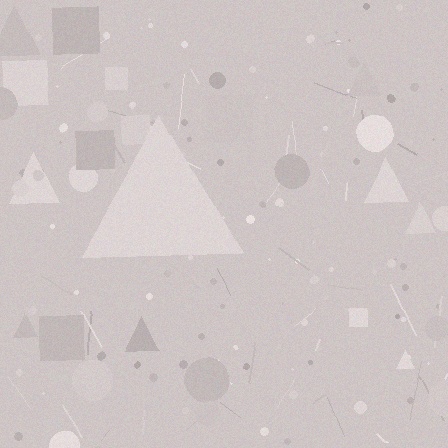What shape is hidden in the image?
A triangle is hidden in the image.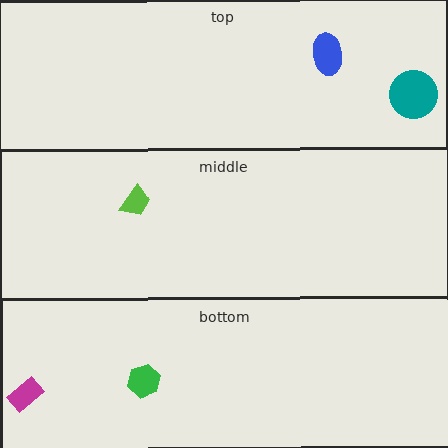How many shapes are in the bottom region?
2.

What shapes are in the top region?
The teal circle, the blue ellipse.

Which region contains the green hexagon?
The bottom region.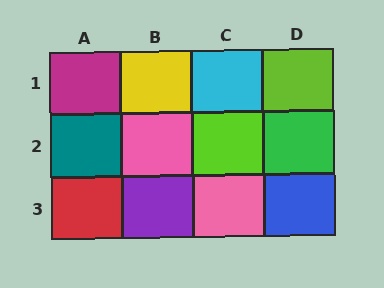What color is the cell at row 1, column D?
Lime.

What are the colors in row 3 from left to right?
Red, purple, pink, blue.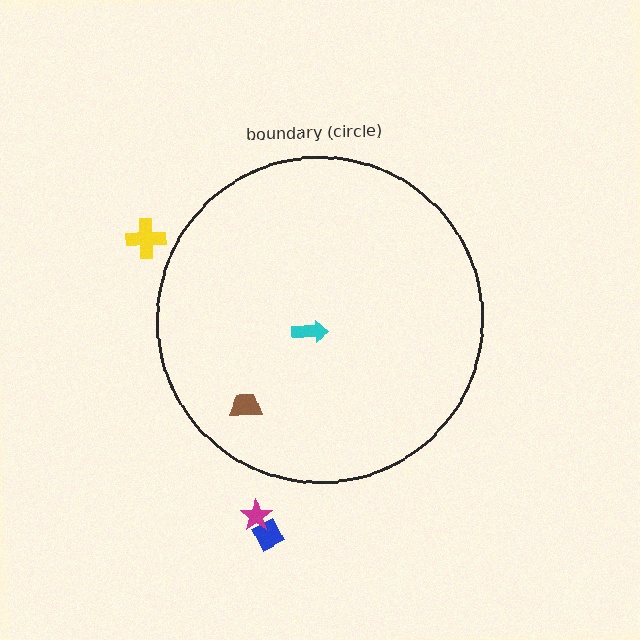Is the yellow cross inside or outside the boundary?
Outside.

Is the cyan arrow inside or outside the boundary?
Inside.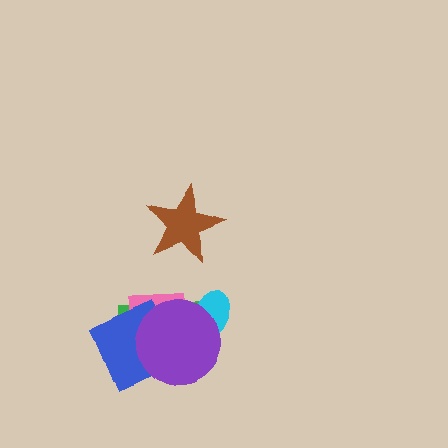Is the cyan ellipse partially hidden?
Yes, it is partially covered by another shape.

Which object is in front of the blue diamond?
The purple circle is in front of the blue diamond.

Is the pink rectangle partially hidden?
Yes, it is partially covered by another shape.